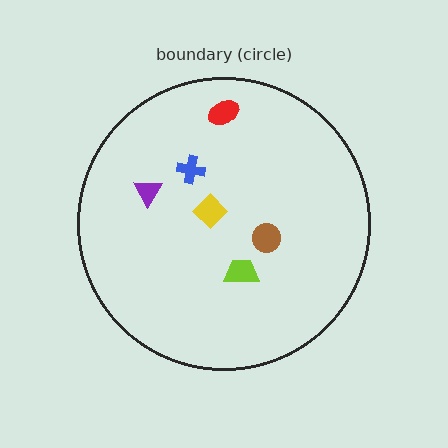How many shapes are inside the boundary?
6 inside, 0 outside.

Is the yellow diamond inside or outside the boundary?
Inside.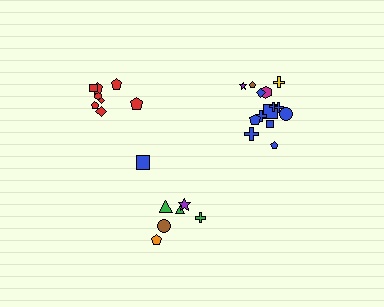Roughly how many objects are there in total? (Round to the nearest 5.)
Roughly 30 objects in total.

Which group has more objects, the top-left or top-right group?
The top-right group.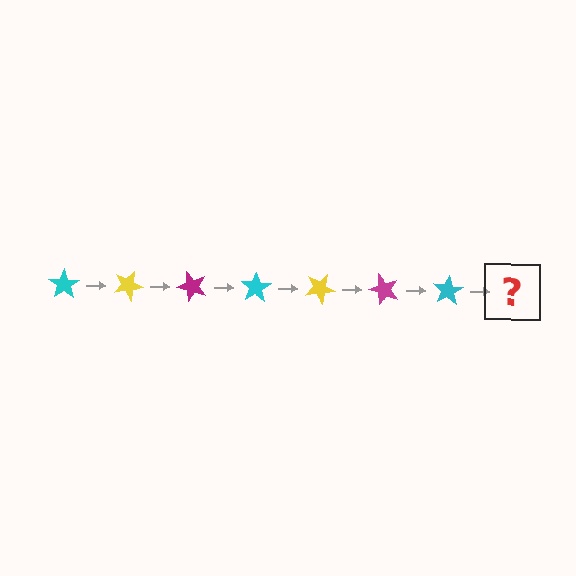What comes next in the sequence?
The next element should be a yellow star, rotated 175 degrees from the start.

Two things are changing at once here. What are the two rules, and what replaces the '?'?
The two rules are that it rotates 25 degrees each step and the color cycles through cyan, yellow, and magenta. The '?' should be a yellow star, rotated 175 degrees from the start.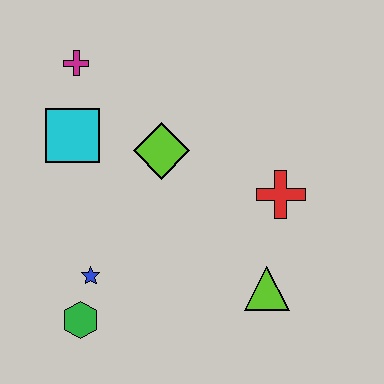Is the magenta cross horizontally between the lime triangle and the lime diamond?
No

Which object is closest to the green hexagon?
The blue star is closest to the green hexagon.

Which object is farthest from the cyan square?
The lime triangle is farthest from the cyan square.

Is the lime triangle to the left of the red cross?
Yes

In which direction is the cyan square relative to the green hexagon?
The cyan square is above the green hexagon.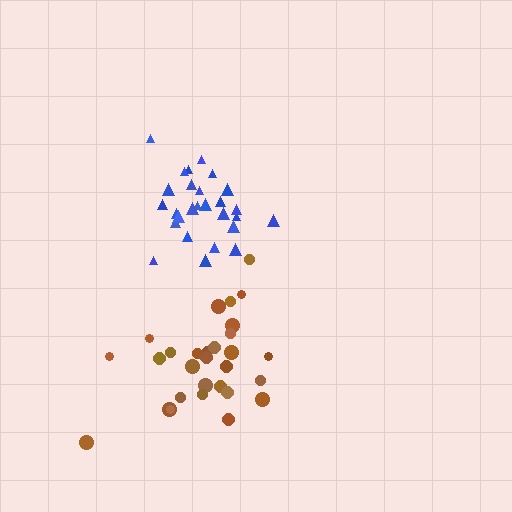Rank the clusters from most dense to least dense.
blue, brown.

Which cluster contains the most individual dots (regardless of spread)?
Brown (29).